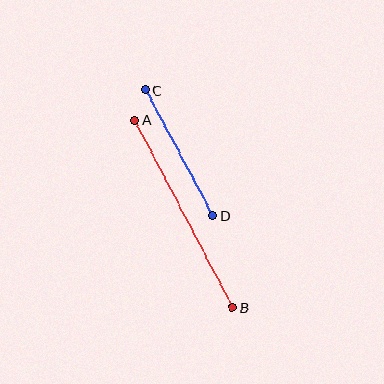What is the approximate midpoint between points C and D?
The midpoint is at approximately (179, 153) pixels.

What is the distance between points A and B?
The distance is approximately 211 pixels.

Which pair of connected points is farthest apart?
Points A and B are farthest apart.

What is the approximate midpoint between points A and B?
The midpoint is at approximately (183, 214) pixels.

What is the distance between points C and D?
The distance is approximately 142 pixels.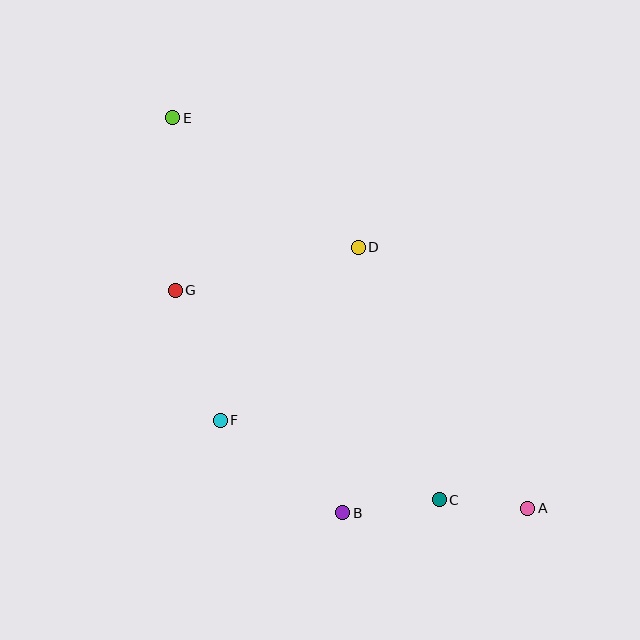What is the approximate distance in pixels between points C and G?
The distance between C and G is approximately 337 pixels.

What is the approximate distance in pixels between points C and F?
The distance between C and F is approximately 233 pixels.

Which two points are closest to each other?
Points A and C are closest to each other.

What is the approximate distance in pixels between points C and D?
The distance between C and D is approximately 265 pixels.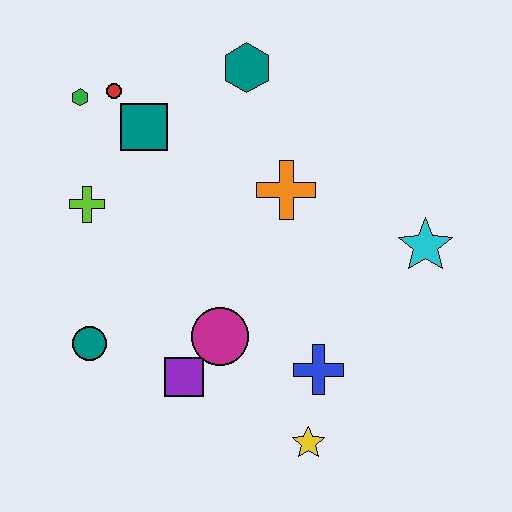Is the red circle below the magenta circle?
No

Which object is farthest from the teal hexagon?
The yellow star is farthest from the teal hexagon.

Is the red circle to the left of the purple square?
Yes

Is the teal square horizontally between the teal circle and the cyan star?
Yes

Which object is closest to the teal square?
The red circle is closest to the teal square.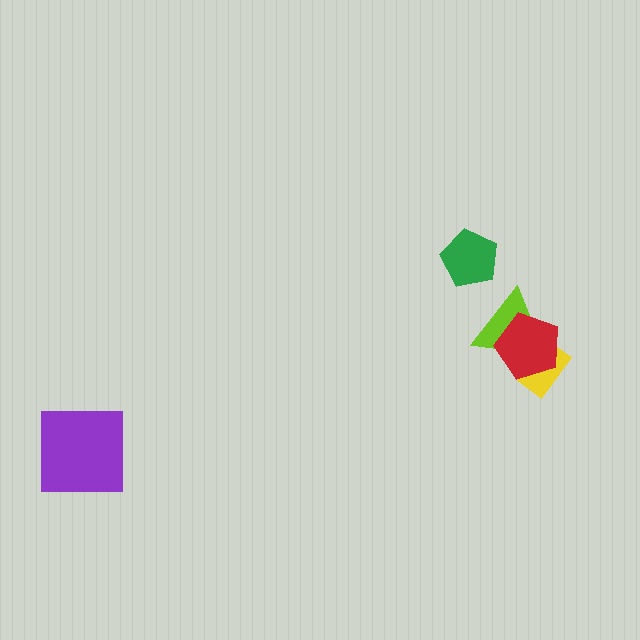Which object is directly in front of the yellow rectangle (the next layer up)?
The lime triangle is directly in front of the yellow rectangle.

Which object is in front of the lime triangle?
The red pentagon is in front of the lime triangle.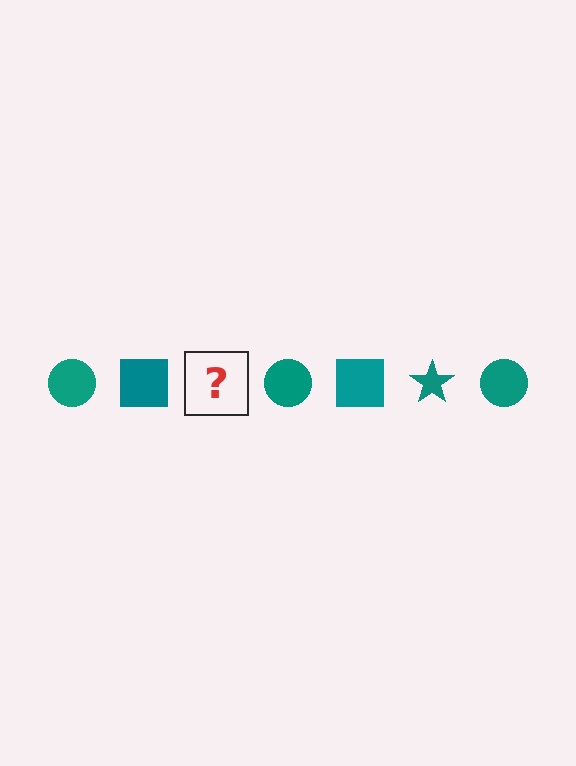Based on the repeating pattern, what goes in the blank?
The blank should be a teal star.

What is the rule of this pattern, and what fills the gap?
The rule is that the pattern cycles through circle, square, star shapes in teal. The gap should be filled with a teal star.